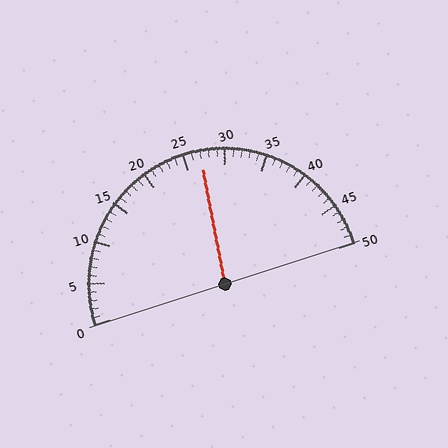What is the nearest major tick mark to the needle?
The nearest major tick mark is 25.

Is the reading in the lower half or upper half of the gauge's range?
The reading is in the upper half of the range (0 to 50).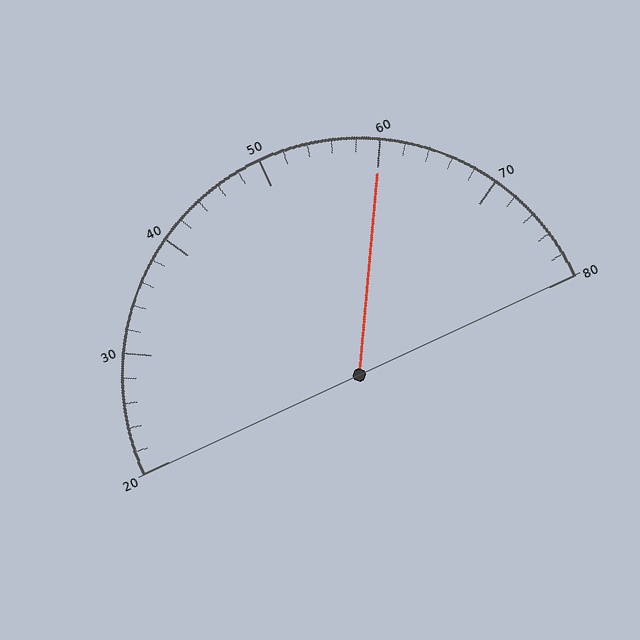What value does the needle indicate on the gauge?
The needle indicates approximately 60.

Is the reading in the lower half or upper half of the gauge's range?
The reading is in the upper half of the range (20 to 80).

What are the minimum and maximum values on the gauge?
The gauge ranges from 20 to 80.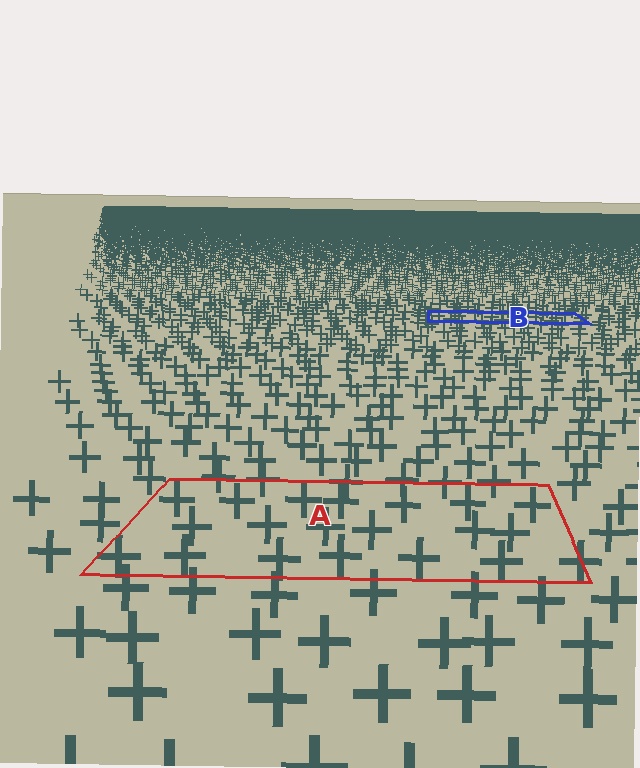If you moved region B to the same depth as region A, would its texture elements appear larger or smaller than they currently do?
They would appear larger. At a closer depth, the same texture elements are projected at a bigger on-screen size.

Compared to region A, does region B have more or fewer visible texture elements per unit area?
Region B has more texture elements per unit area — they are packed more densely because it is farther away.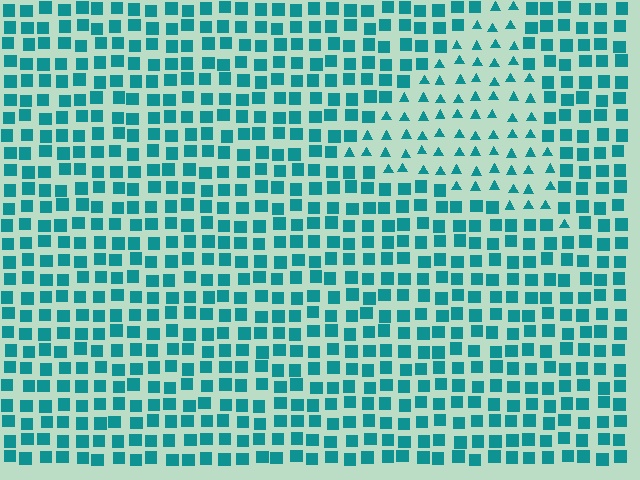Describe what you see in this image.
The image is filled with small teal elements arranged in a uniform grid. A triangle-shaped region contains triangles, while the surrounding area contains squares. The boundary is defined purely by the change in element shape.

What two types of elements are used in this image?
The image uses triangles inside the triangle region and squares outside it.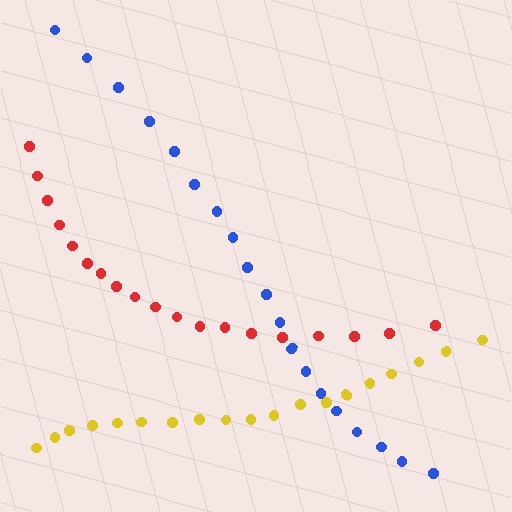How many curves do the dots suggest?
There are 3 distinct paths.